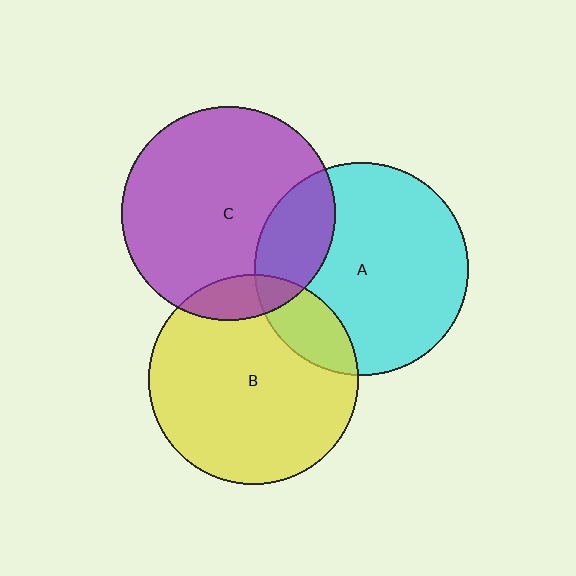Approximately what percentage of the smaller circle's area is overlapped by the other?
Approximately 15%.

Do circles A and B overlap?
Yes.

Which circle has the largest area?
Circle C (purple).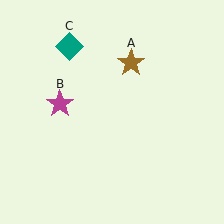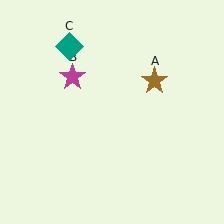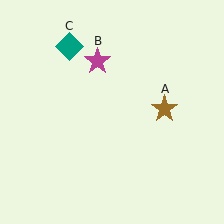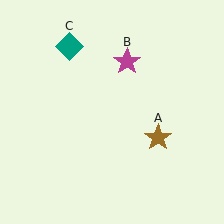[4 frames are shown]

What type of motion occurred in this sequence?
The brown star (object A), magenta star (object B) rotated clockwise around the center of the scene.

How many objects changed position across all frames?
2 objects changed position: brown star (object A), magenta star (object B).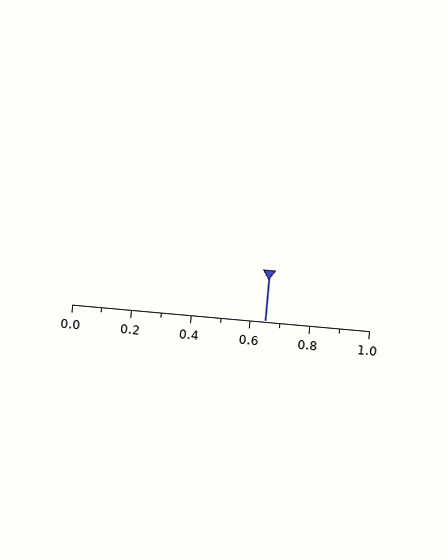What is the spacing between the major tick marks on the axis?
The major ticks are spaced 0.2 apart.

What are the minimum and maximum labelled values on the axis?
The axis runs from 0.0 to 1.0.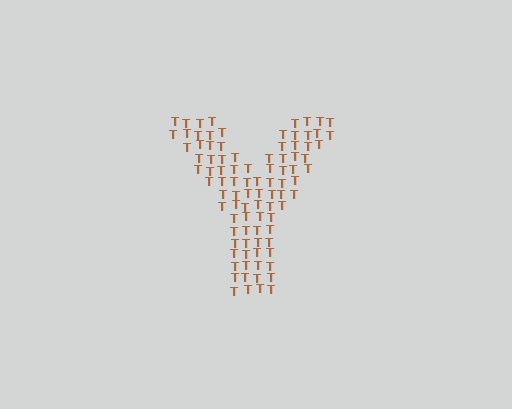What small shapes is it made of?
It is made of small letter T's.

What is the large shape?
The large shape is the letter Y.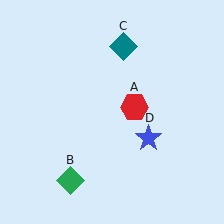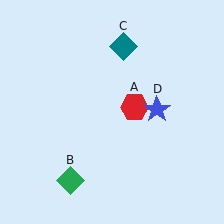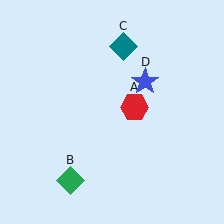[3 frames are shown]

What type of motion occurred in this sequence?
The blue star (object D) rotated counterclockwise around the center of the scene.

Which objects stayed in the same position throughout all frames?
Red hexagon (object A) and green diamond (object B) and teal diamond (object C) remained stationary.